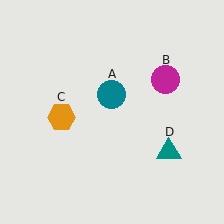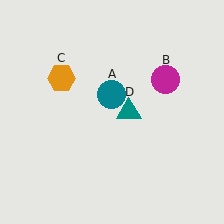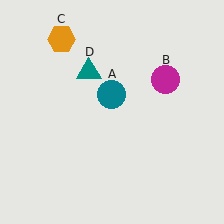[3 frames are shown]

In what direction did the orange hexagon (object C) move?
The orange hexagon (object C) moved up.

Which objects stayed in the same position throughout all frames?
Teal circle (object A) and magenta circle (object B) remained stationary.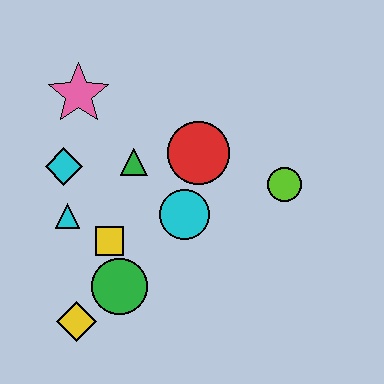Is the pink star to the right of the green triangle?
No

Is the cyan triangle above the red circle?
No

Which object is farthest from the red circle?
The yellow diamond is farthest from the red circle.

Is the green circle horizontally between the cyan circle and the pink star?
Yes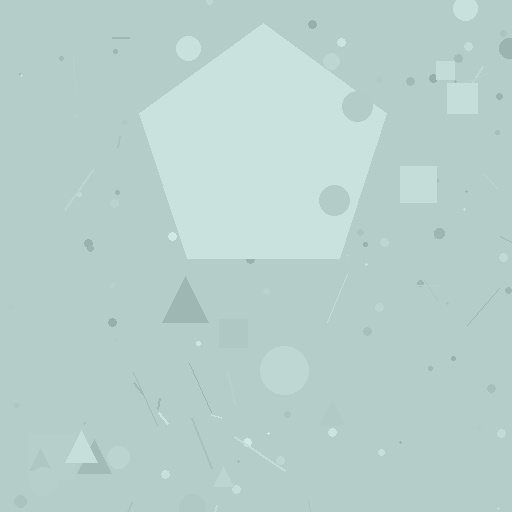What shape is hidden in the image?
A pentagon is hidden in the image.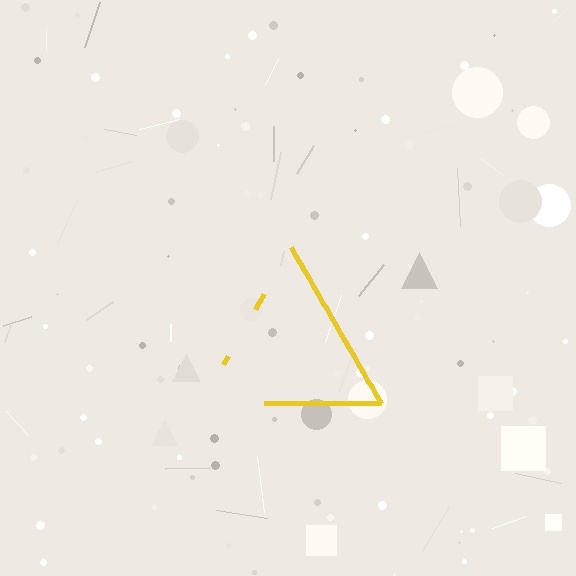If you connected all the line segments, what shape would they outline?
They would outline a triangle.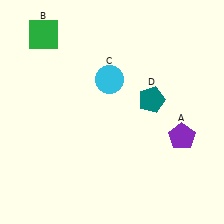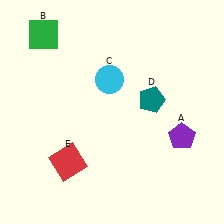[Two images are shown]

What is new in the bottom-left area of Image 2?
A red square (E) was added in the bottom-left area of Image 2.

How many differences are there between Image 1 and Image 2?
There is 1 difference between the two images.